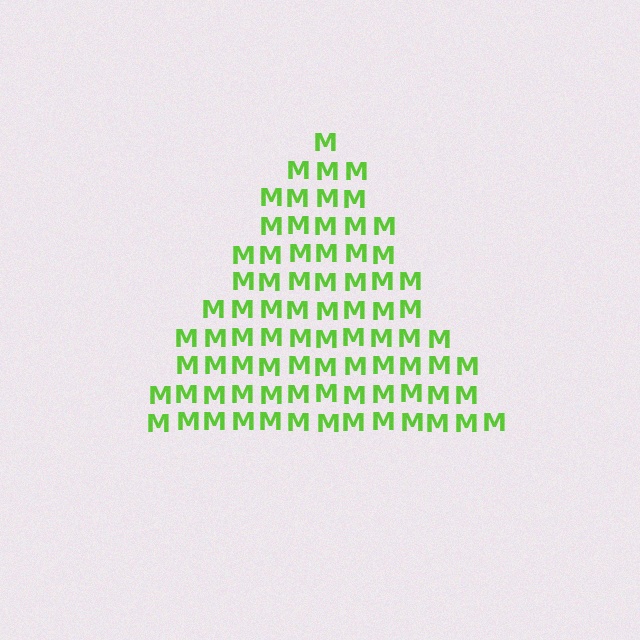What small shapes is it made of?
It is made of small letter M's.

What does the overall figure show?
The overall figure shows a triangle.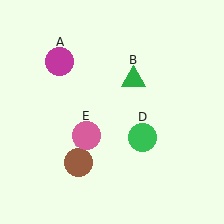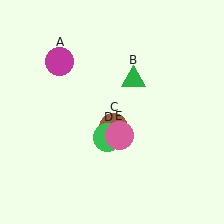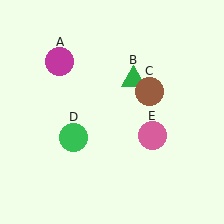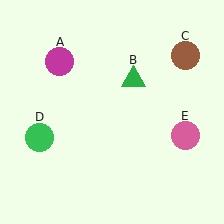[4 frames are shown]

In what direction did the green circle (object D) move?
The green circle (object D) moved left.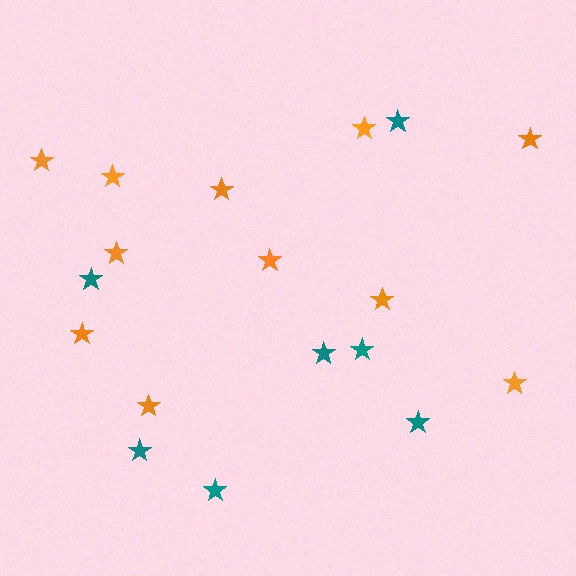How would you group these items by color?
There are 2 groups: one group of orange stars (11) and one group of teal stars (7).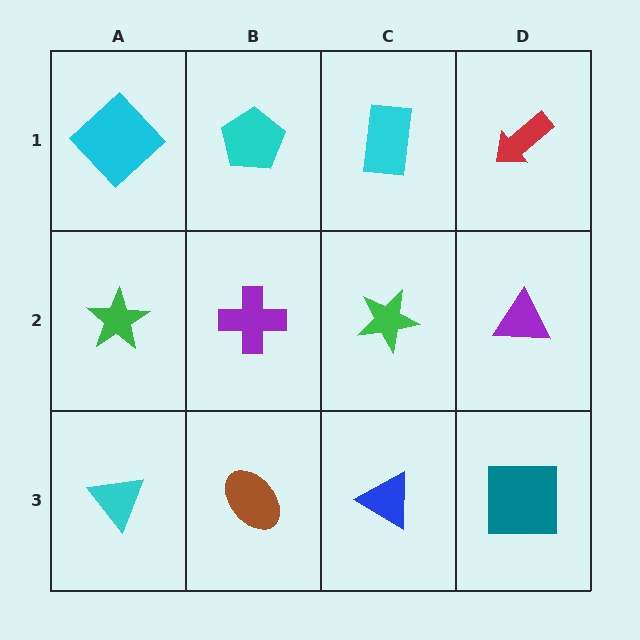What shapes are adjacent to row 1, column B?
A purple cross (row 2, column B), a cyan diamond (row 1, column A), a cyan rectangle (row 1, column C).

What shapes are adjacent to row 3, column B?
A purple cross (row 2, column B), a cyan triangle (row 3, column A), a blue triangle (row 3, column C).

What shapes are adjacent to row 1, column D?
A purple triangle (row 2, column D), a cyan rectangle (row 1, column C).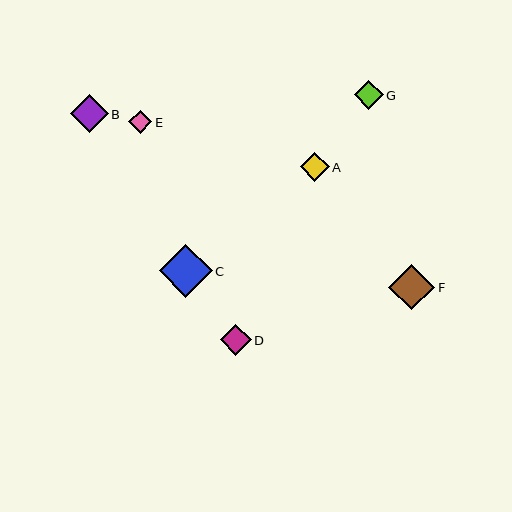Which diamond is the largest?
Diamond C is the largest with a size of approximately 53 pixels.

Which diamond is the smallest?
Diamond E is the smallest with a size of approximately 23 pixels.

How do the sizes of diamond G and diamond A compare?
Diamond G and diamond A are approximately the same size.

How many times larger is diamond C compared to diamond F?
Diamond C is approximately 1.2 times the size of diamond F.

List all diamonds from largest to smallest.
From largest to smallest: C, F, B, D, G, A, E.